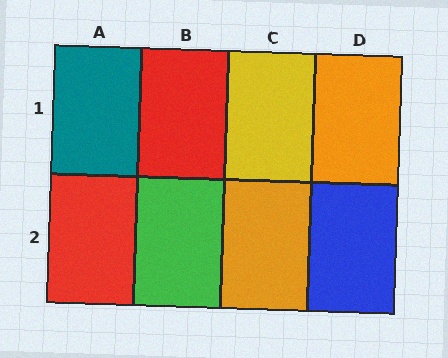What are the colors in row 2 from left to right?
Red, green, orange, blue.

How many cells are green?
1 cell is green.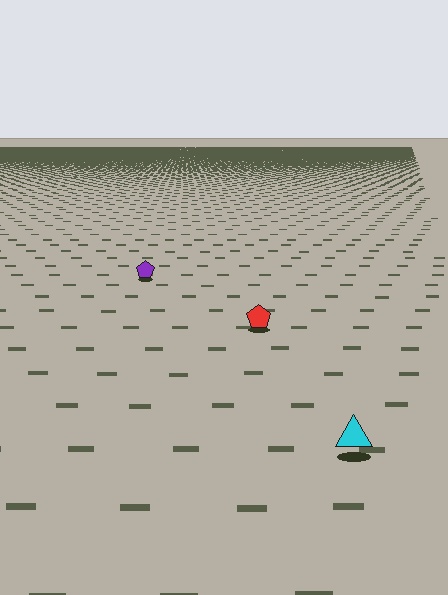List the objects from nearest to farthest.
From nearest to farthest: the cyan triangle, the red pentagon, the purple pentagon.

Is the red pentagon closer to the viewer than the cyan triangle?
No. The cyan triangle is closer — you can tell from the texture gradient: the ground texture is coarser near it.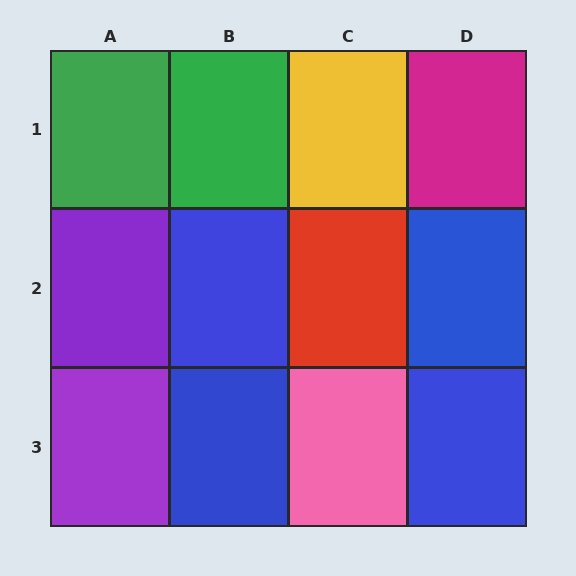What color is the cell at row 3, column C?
Pink.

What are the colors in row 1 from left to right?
Green, green, yellow, magenta.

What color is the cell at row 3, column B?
Blue.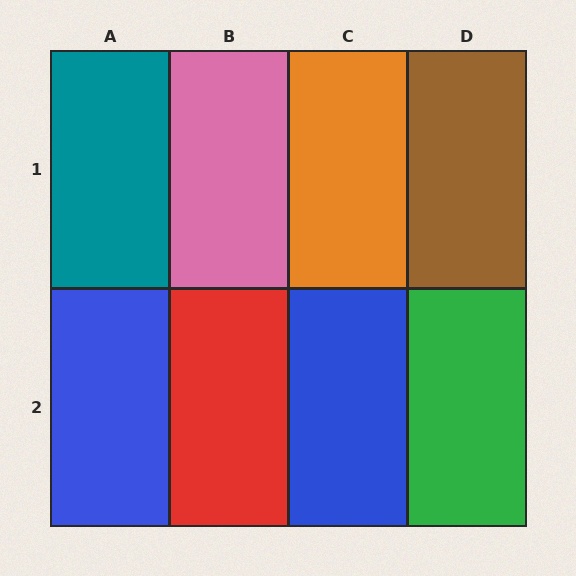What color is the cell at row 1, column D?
Brown.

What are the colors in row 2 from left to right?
Blue, red, blue, green.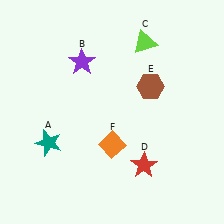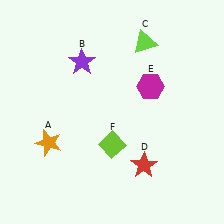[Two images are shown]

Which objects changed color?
A changed from teal to orange. E changed from brown to magenta. F changed from orange to lime.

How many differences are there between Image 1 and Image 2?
There are 3 differences between the two images.